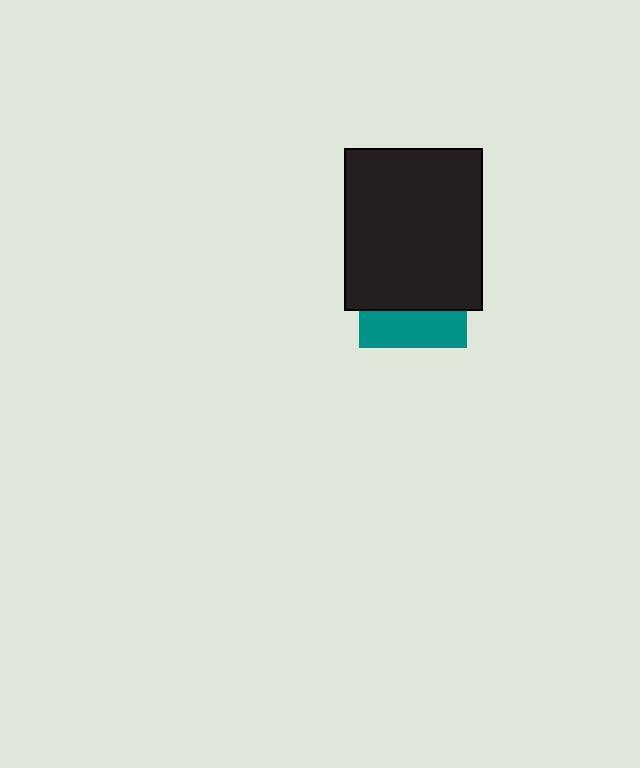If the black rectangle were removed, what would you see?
You would see the complete teal square.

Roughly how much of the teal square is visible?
A small part of it is visible (roughly 33%).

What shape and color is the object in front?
The object in front is a black rectangle.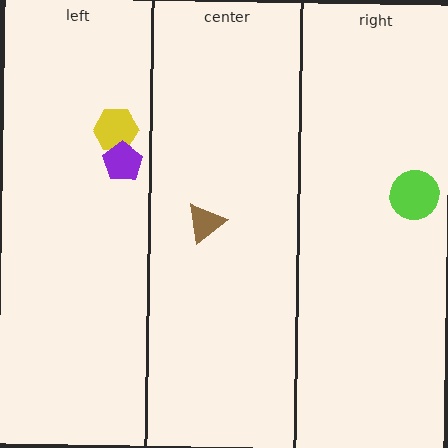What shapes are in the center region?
The brown triangle.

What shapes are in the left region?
The yellow hexagon, the purple pentagon.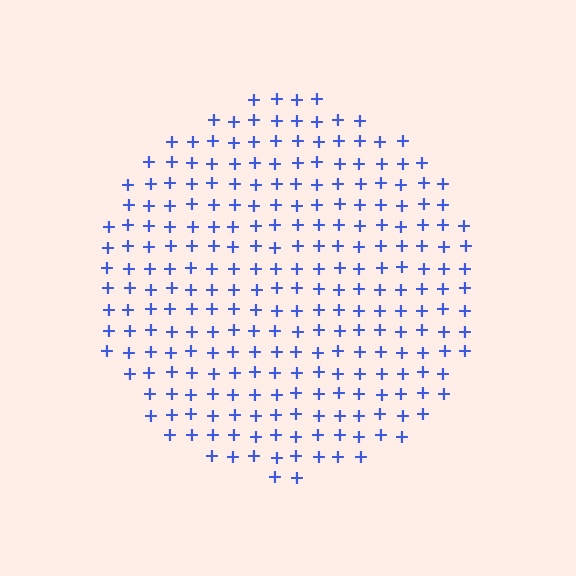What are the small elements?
The small elements are plus signs.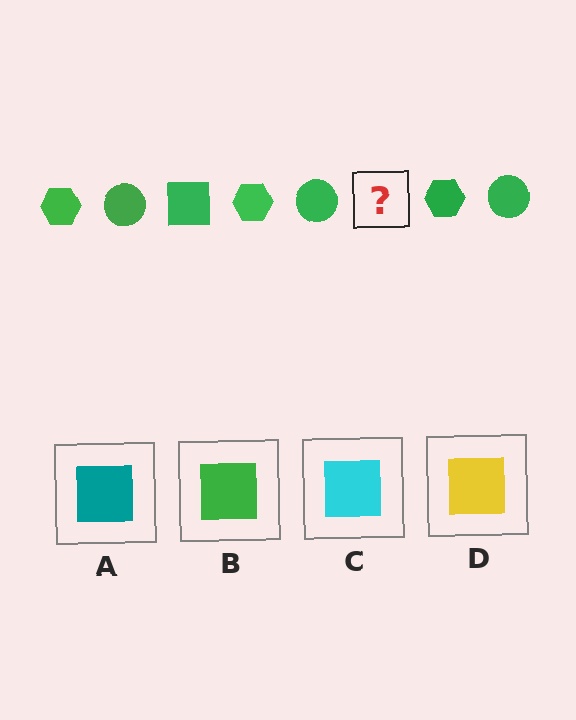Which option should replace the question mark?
Option B.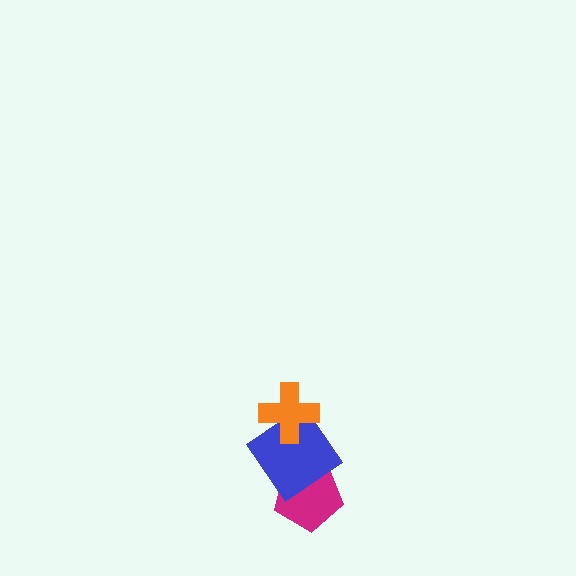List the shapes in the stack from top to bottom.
From top to bottom: the orange cross, the blue diamond, the magenta pentagon.